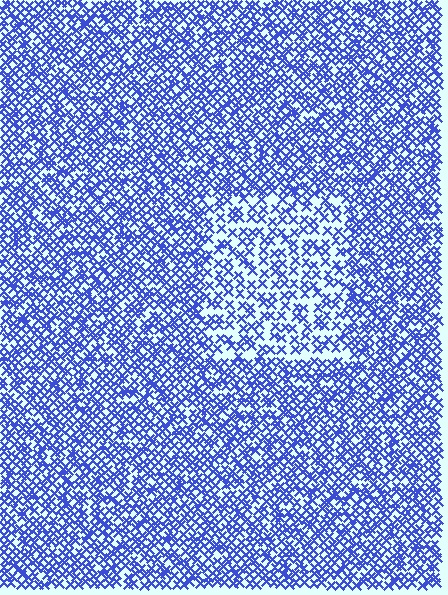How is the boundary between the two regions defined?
The boundary is defined by a change in element density (approximately 1.7x ratio). All elements are the same color, size, and shape.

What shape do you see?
I see a rectangle.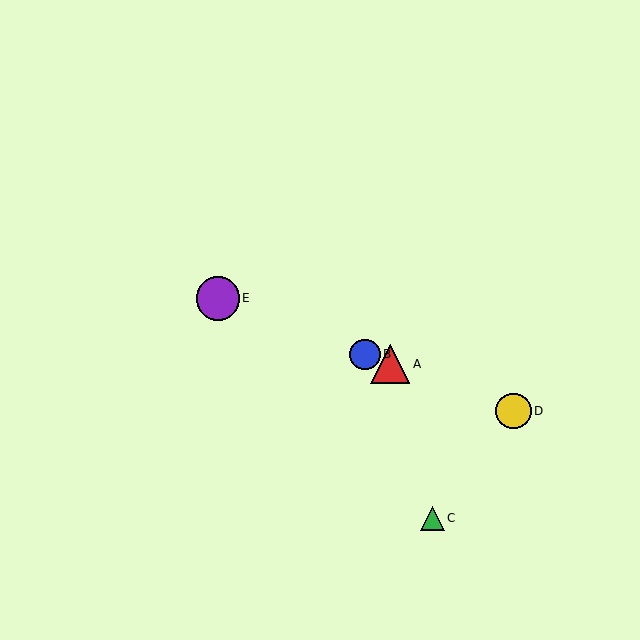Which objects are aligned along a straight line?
Objects A, B, D, E are aligned along a straight line.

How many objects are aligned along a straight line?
4 objects (A, B, D, E) are aligned along a straight line.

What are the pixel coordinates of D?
Object D is at (514, 411).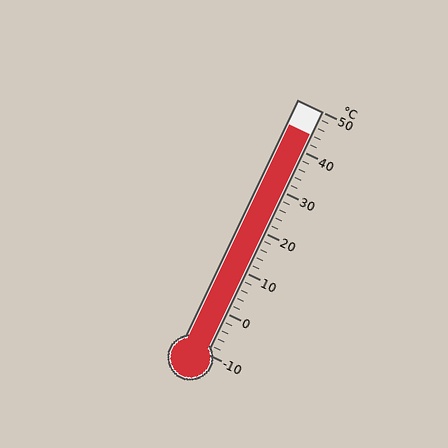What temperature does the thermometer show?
The thermometer shows approximately 44°C.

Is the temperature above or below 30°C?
The temperature is above 30°C.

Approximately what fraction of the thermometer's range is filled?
The thermometer is filled to approximately 90% of its range.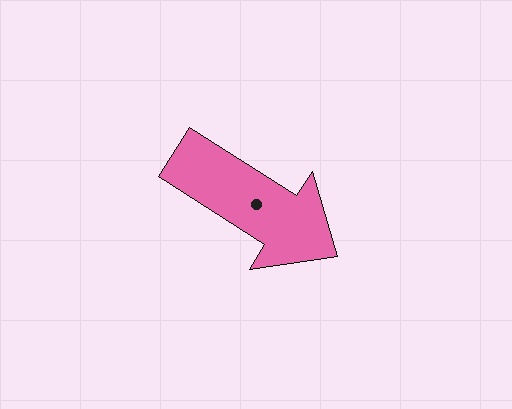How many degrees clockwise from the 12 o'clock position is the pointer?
Approximately 123 degrees.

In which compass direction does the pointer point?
Southeast.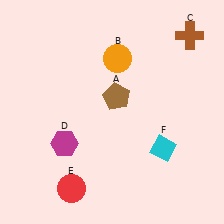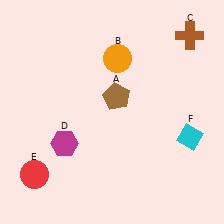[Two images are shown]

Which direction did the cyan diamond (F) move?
The cyan diamond (F) moved right.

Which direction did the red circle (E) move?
The red circle (E) moved left.